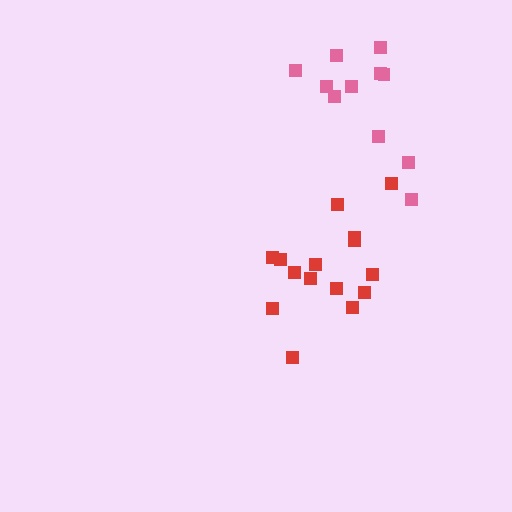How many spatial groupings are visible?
There are 2 spatial groupings.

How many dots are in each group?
Group 1: 15 dots, Group 2: 11 dots (26 total).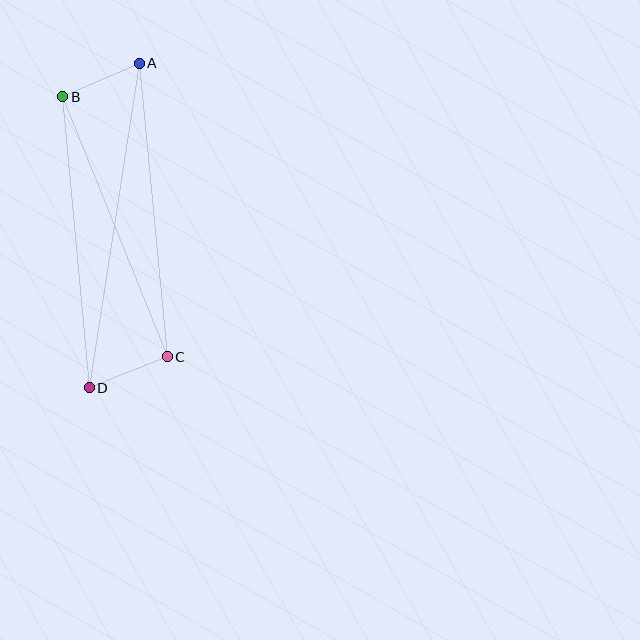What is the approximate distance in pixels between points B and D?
The distance between B and D is approximately 292 pixels.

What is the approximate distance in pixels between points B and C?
The distance between B and C is approximately 280 pixels.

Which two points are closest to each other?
Points A and B are closest to each other.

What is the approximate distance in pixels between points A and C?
The distance between A and C is approximately 295 pixels.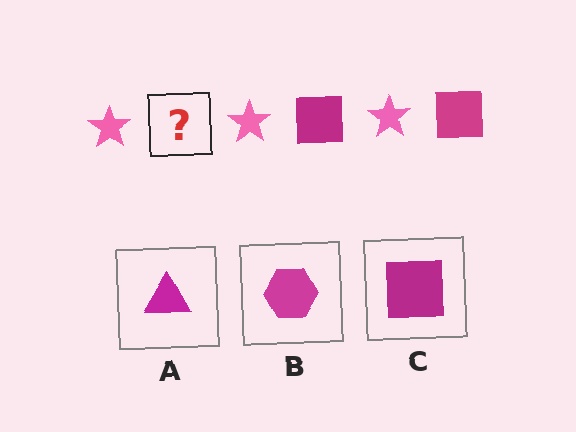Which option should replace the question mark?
Option C.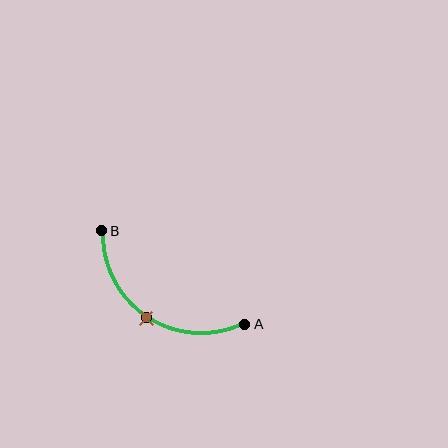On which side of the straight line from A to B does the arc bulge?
The arc bulges below the straight line connecting A and B.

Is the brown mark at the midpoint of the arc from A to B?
Yes. The brown mark lies on the arc at equal arc-length from both A and B — it is the arc midpoint.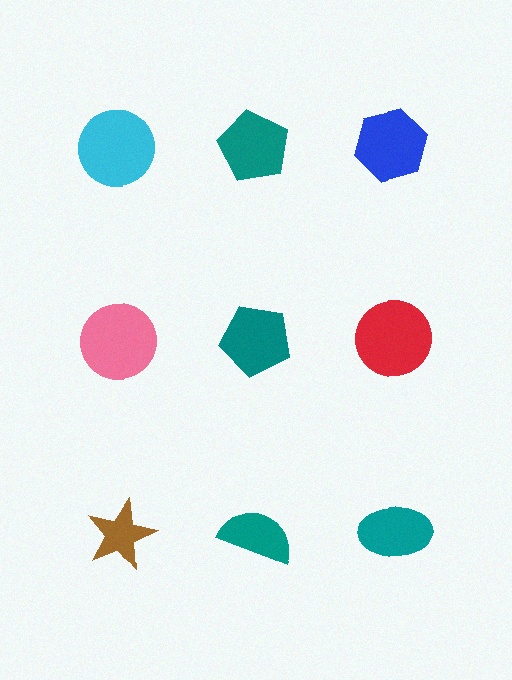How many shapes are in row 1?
3 shapes.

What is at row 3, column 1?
A brown star.